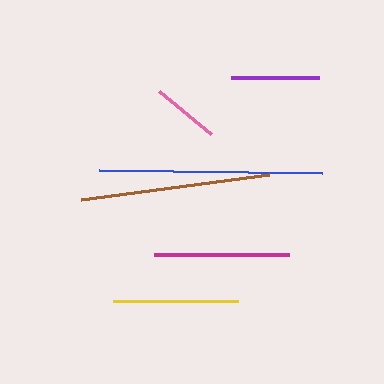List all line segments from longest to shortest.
From longest to shortest: blue, brown, magenta, yellow, purple, pink.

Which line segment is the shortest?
The pink line is the shortest at approximately 67 pixels.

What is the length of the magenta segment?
The magenta segment is approximately 135 pixels long.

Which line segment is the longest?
The blue line is the longest at approximately 223 pixels.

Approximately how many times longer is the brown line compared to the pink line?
The brown line is approximately 2.8 times the length of the pink line.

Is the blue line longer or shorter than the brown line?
The blue line is longer than the brown line.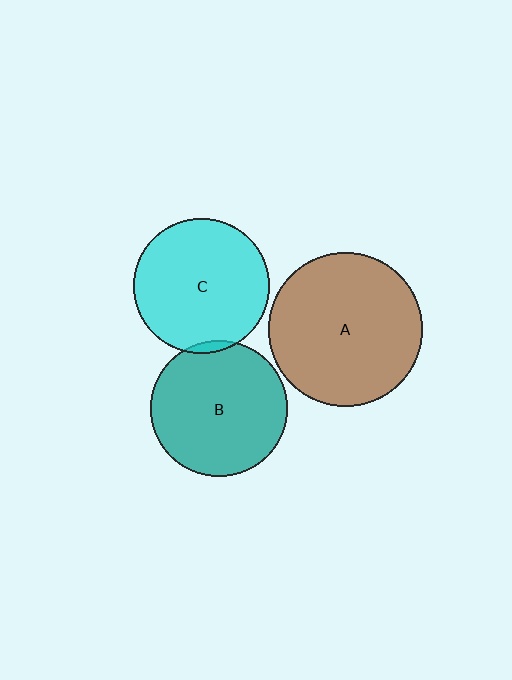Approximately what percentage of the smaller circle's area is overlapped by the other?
Approximately 5%.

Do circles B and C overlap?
Yes.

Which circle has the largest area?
Circle A (brown).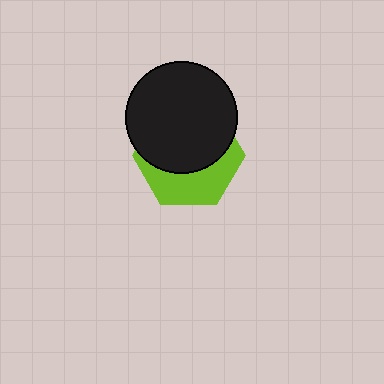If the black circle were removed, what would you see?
You would see the complete lime hexagon.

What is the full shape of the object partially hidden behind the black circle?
The partially hidden object is a lime hexagon.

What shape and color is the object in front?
The object in front is a black circle.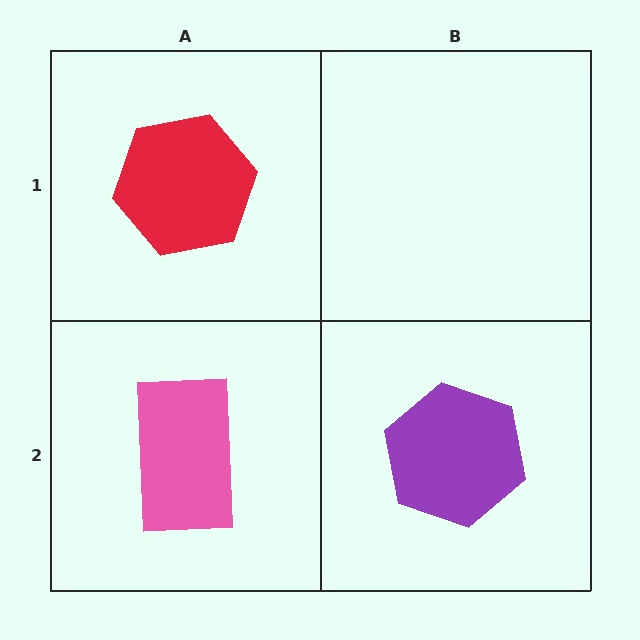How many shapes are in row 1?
1 shape.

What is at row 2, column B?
A purple hexagon.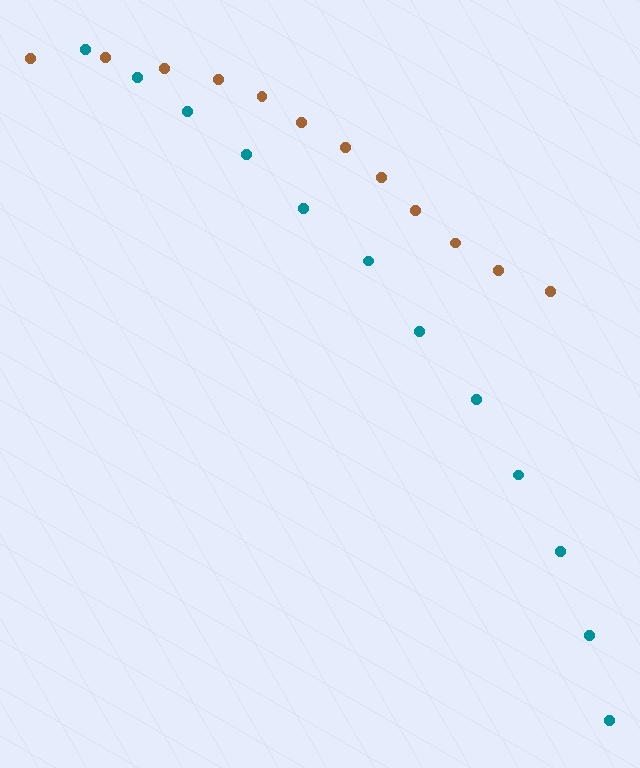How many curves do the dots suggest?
There are 2 distinct paths.